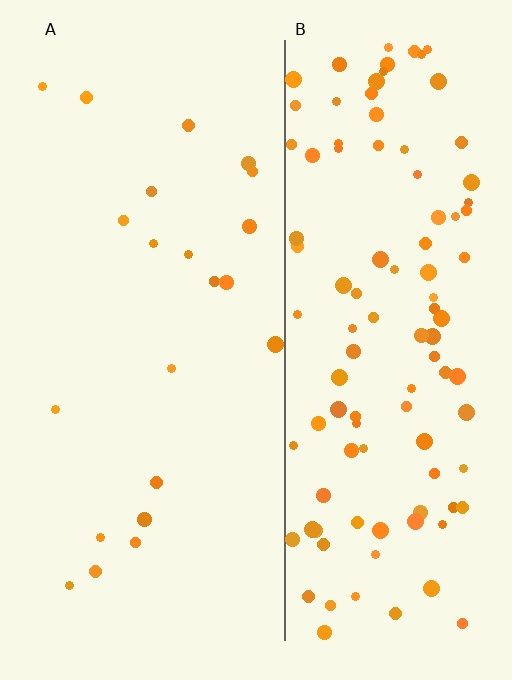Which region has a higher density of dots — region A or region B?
B (the right).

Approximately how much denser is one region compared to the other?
Approximately 5.1× — region B over region A.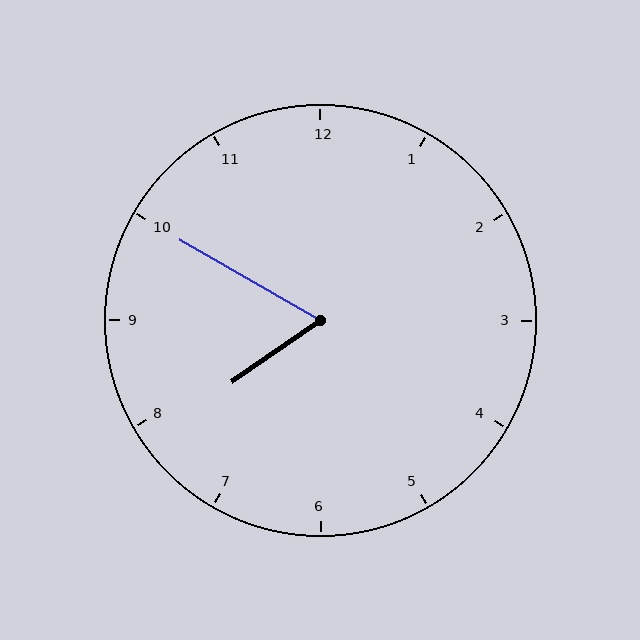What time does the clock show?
7:50.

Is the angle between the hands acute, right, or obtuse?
It is acute.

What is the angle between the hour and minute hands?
Approximately 65 degrees.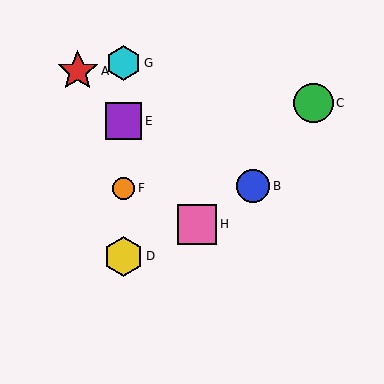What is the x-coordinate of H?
Object H is at x≈197.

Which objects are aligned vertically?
Objects D, E, F, G are aligned vertically.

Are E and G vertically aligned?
Yes, both are at x≈123.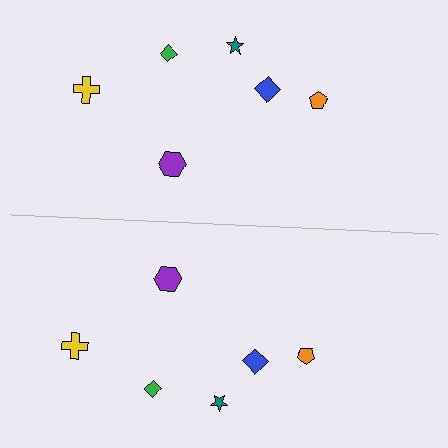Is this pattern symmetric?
Yes, this pattern has bilateral (reflection) symmetry.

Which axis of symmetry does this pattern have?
The pattern has a horizontal axis of symmetry running through the center of the image.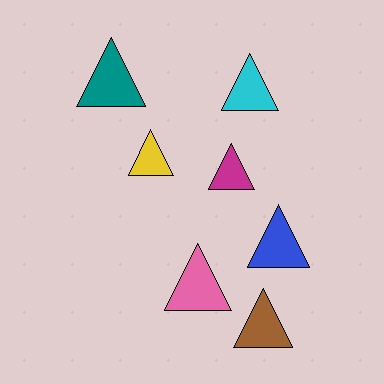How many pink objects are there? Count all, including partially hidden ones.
There is 1 pink object.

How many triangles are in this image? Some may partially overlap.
There are 7 triangles.